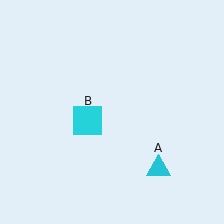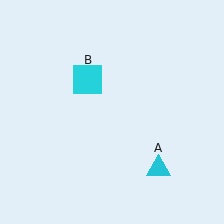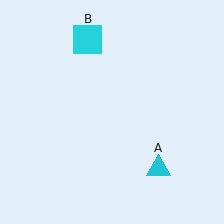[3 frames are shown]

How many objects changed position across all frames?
1 object changed position: cyan square (object B).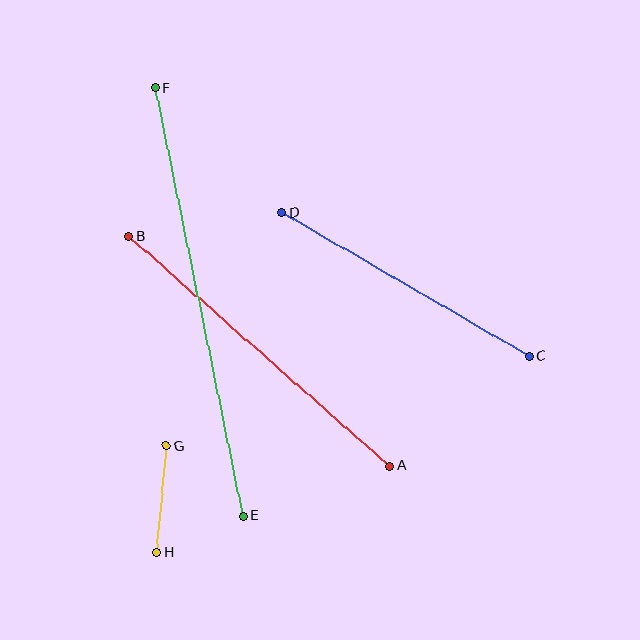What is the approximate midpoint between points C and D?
The midpoint is at approximately (405, 284) pixels.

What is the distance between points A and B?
The distance is approximately 348 pixels.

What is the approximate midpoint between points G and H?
The midpoint is at approximately (161, 499) pixels.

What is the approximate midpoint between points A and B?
The midpoint is at approximately (259, 351) pixels.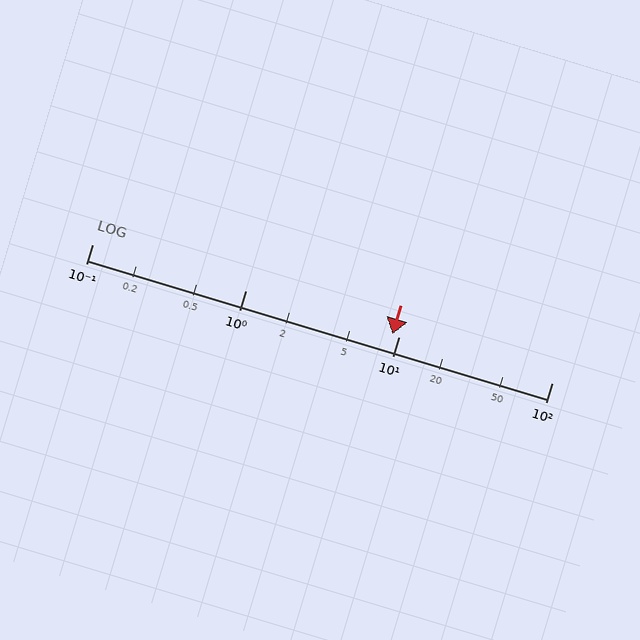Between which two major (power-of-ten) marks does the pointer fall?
The pointer is between 1 and 10.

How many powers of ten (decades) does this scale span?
The scale spans 3 decades, from 0.1 to 100.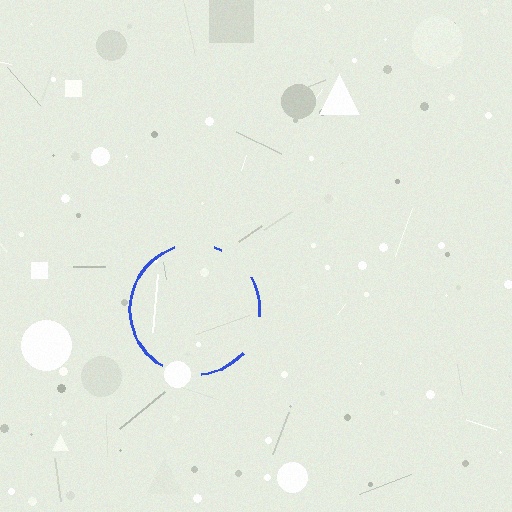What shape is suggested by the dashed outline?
The dashed outline suggests a circle.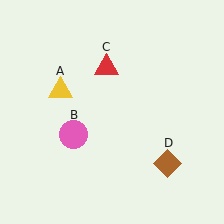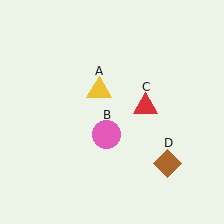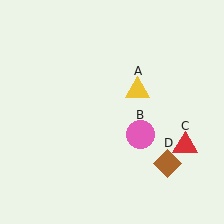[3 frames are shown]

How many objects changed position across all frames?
3 objects changed position: yellow triangle (object A), pink circle (object B), red triangle (object C).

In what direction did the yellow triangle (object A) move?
The yellow triangle (object A) moved right.